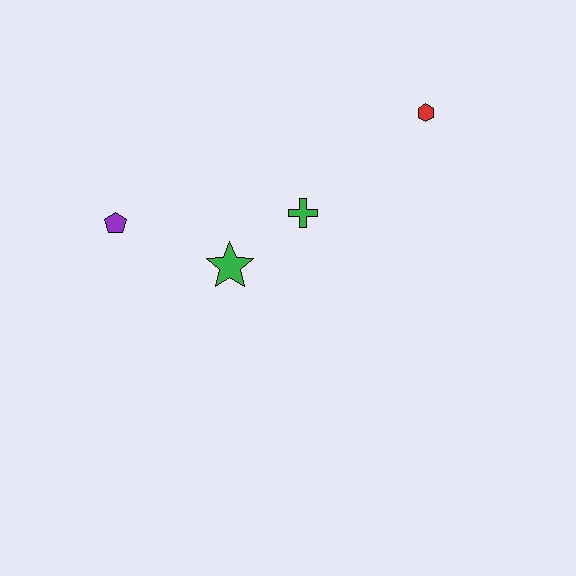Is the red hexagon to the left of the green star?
No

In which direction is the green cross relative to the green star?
The green cross is to the right of the green star.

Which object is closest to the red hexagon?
The green cross is closest to the red hexagon.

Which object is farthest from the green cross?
The purple pentagon is farthest from the green cross.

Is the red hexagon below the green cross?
No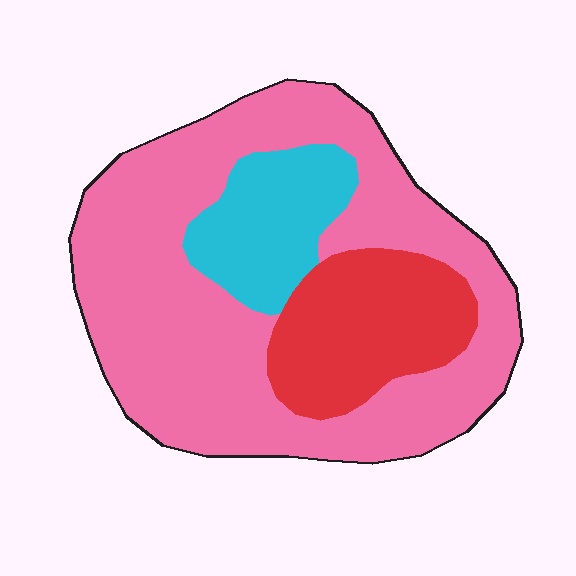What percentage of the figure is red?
Red takes up between a sixth and a third of the figure.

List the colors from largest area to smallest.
From largest to smallest: pink, red, cyan.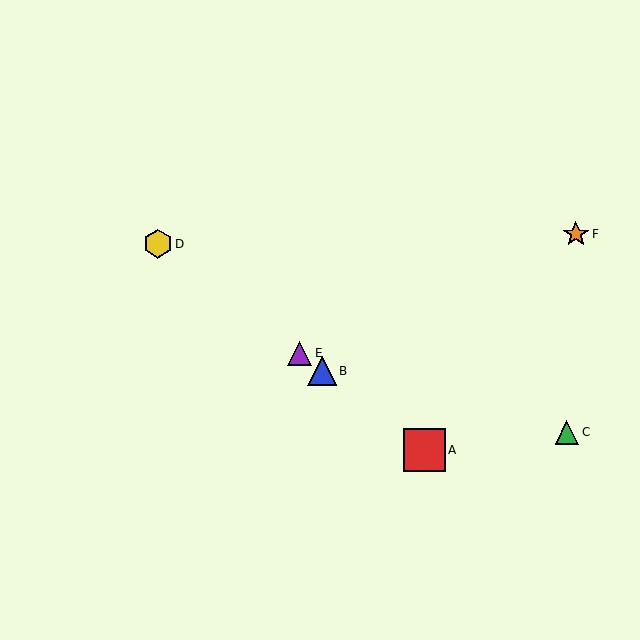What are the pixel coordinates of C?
Object C is at (567, 432).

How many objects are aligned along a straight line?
4 objects (A, B, D, E) are aligned along a straight line.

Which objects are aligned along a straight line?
Objects A, B, D, E are aligned along a straight line.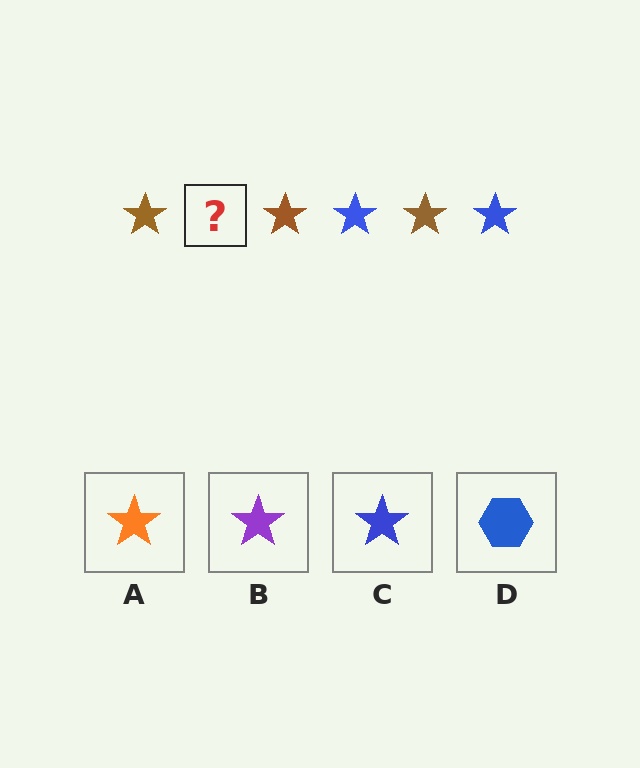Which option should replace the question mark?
Option C.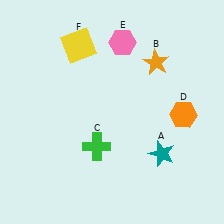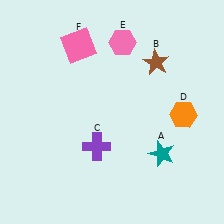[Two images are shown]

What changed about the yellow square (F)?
In Image 1, F is yellow. In Image 2, it changed to pink.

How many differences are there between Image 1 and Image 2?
There are 3 differences between the two images.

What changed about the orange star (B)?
In Image 1, B is orange. In Image 2, it changed to brown.